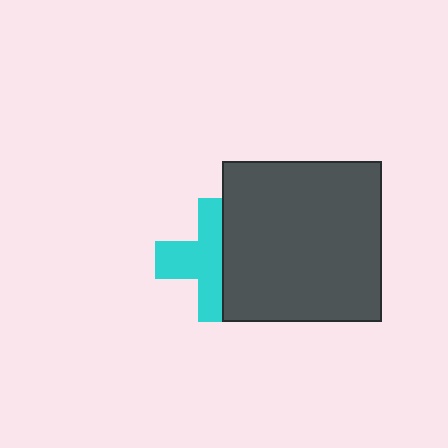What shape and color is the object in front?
The object in front is a dark gray rectangle.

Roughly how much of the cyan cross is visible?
About half of it is visible (roughly 56%).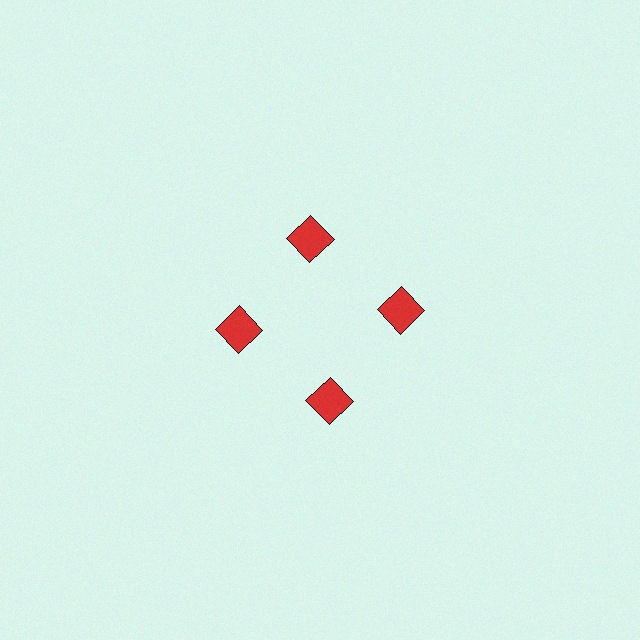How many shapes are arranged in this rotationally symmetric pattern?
There are 4 shapes, arranged in 4 groups of 1.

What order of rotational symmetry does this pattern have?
This pattern has 4-fold rotational symmetry.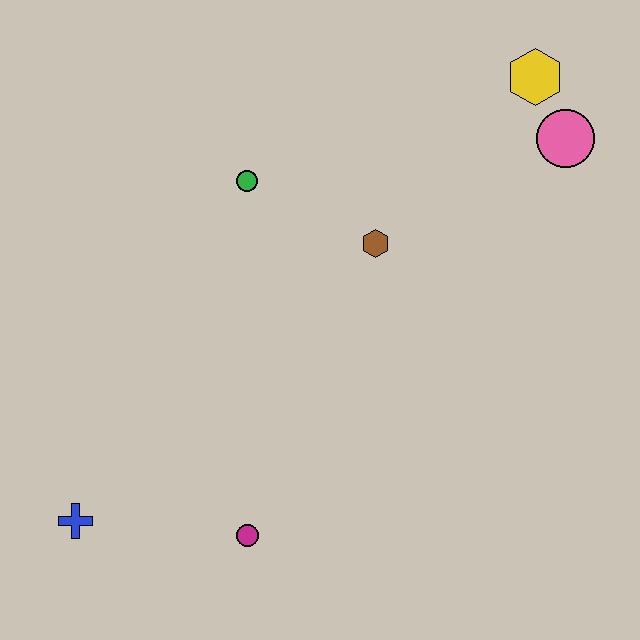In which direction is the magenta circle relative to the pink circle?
The magenta circle is below the pink circle.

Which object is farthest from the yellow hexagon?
The blue cross is farthest from the yellow hexagon.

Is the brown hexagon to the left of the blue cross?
No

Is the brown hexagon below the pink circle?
Yes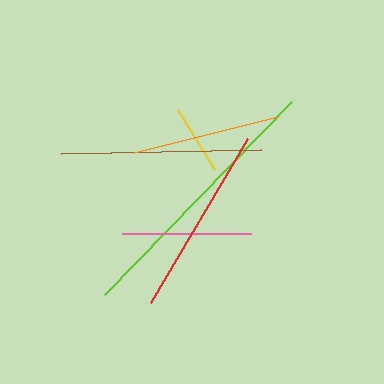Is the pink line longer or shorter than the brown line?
The brown line is longer than the pink line.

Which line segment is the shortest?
The yellow line is the shortest at approximately 70 pixels.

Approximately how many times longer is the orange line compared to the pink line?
The orange line is approximately 1.1 times the length of the pink line.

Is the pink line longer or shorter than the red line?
The red line is longer than the pink line.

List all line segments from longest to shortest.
From longest to shortest: lime, brown, red, orange, pink, yellow.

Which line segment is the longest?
The lime line is the longest at approximately 269 pixels.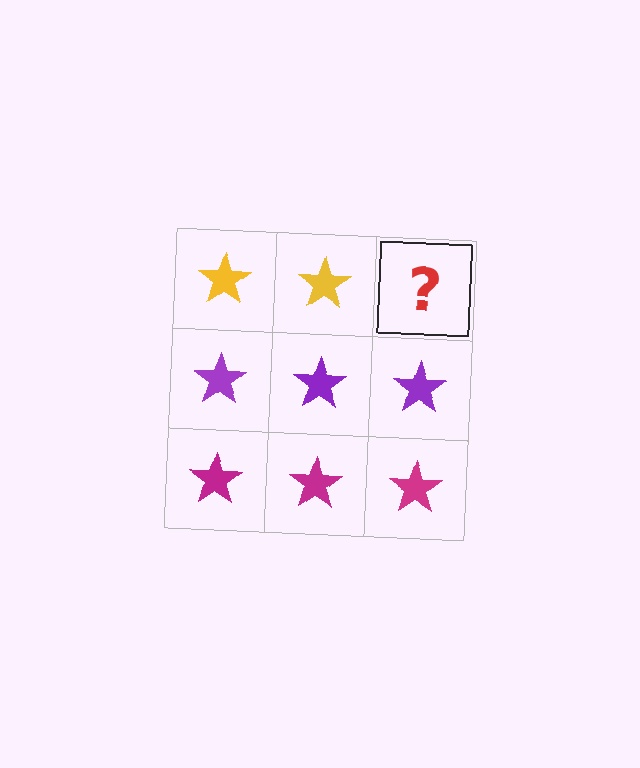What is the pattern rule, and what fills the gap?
The rule is that each row has a consistent color. The gap should be filled with a yellow star.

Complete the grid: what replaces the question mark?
The question mark should be replaced with a yellow star.